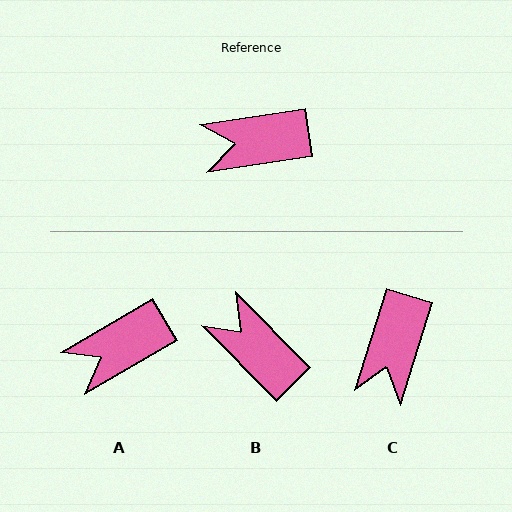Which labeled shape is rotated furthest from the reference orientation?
C, about 64 degrees away.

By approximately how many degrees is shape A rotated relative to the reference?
Approximately 22 degrees counter-clockwise.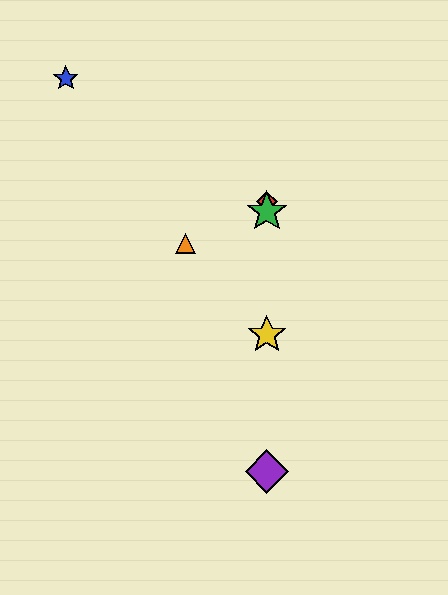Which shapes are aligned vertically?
The red diamond, the green star, the yellow star, the purple diamond are aligned vertically.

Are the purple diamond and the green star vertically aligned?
Yes, both are at x≈267.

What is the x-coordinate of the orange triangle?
The orange triangle is at x≈186.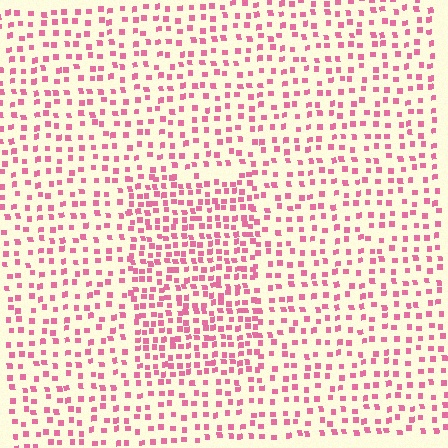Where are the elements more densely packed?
The elements are more densely packed inside the rectangle boundary.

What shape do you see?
I see a rectangle.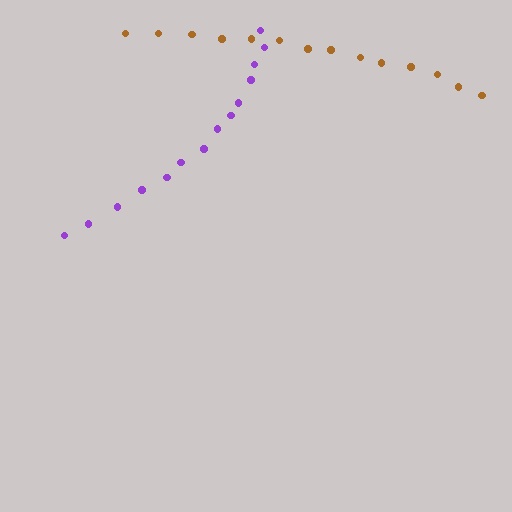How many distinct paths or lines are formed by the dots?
There are 2 distinct paths.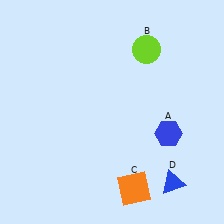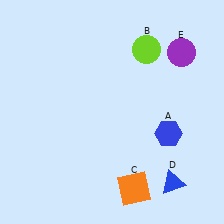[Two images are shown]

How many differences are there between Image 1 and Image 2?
There is 1 difference between the two images.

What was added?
A purple circle (E) was added in Image 2.